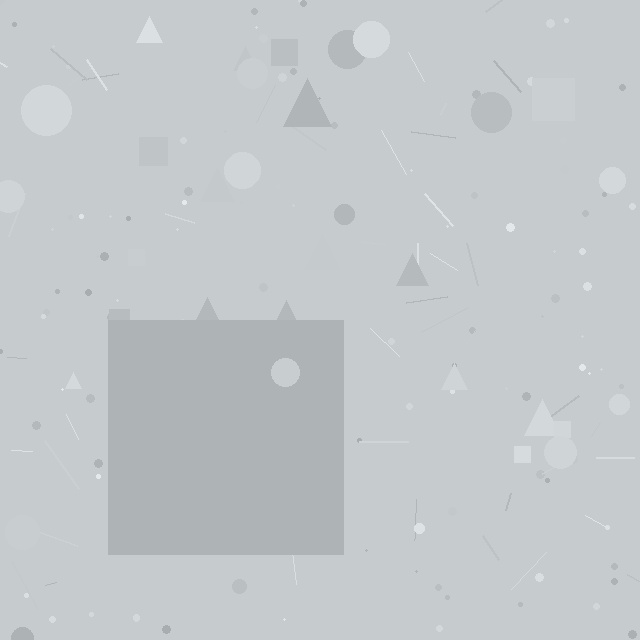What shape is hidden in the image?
A square is hidden in the image.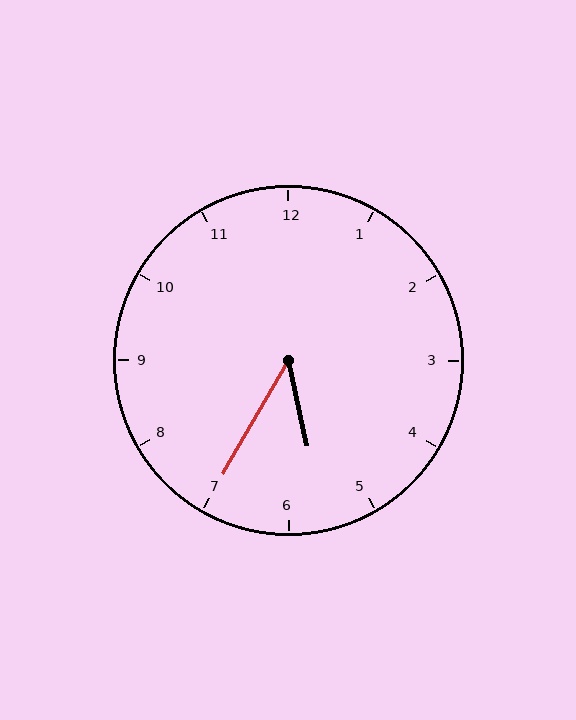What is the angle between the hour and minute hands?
Approximately 42 degrees.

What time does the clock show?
5:35.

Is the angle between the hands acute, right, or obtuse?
It is acute.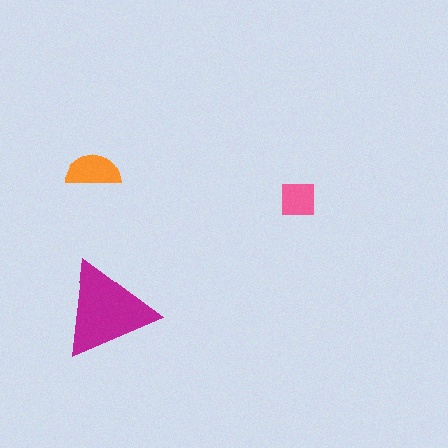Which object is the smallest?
The pink square.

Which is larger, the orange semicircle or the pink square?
The orange semicircle.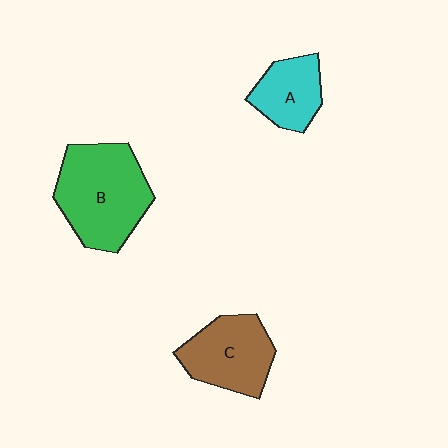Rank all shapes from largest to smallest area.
From largest to smallest: B (green), C (brown), A (cyan).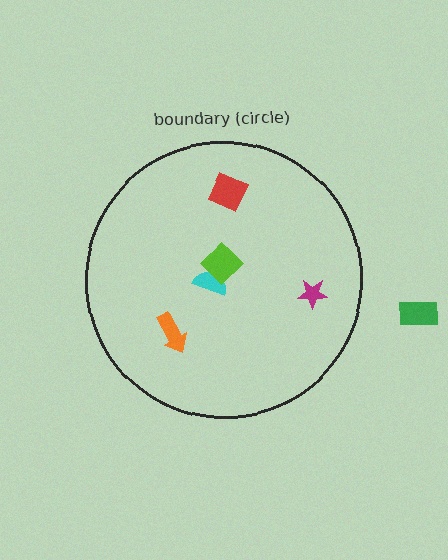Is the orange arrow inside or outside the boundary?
Inside.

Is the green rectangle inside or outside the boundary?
Outside.